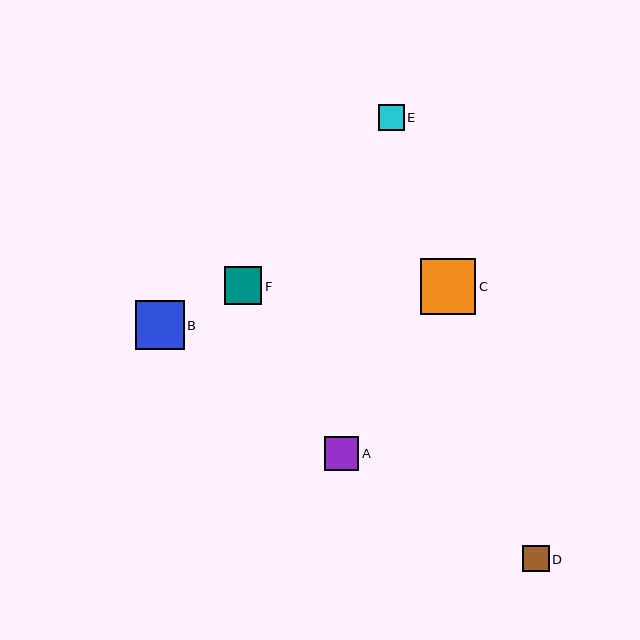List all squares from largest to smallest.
From largest to smallest: C, B, F, A, D, E.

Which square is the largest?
Square C is the largest with a size of approximately 56 pixels.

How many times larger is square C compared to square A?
Square C is approximately 1.6 times the size of square A.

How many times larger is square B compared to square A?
Square B is approximately 1.4 times the size of square A.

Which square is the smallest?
Square E is the smallest with a size of approximately 25 pixels.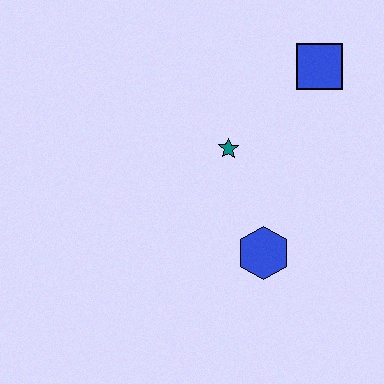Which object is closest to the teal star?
The blue hexagon is closest to the teal star.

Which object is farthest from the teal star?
The blue square is farthest from the teal star.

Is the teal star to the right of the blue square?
No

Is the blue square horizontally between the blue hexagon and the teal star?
No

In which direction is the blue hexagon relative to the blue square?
The blue hexagon is below the blue square.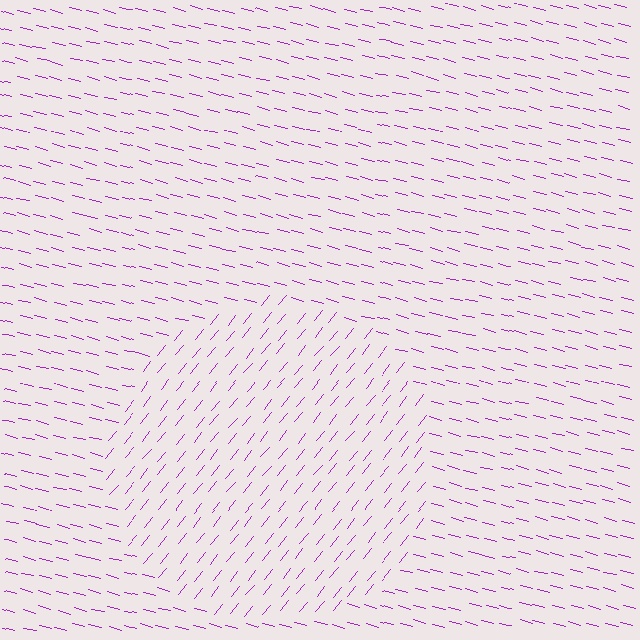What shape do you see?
I see a circle.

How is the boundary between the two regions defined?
The boundary is defined purely by a change in line orientation (approximately 65 degrees difference). All lines are the same color and thickness.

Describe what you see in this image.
The image is filled with small purple line segments. A circle region in the image has lines oriented differently from the surrounding lines, creating a visible texture boundary.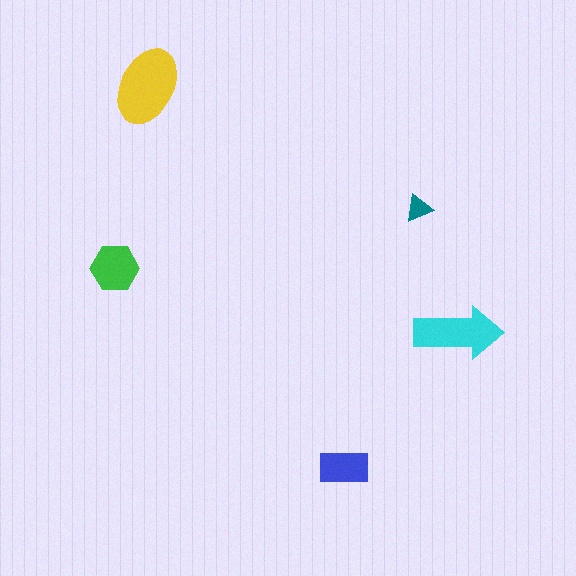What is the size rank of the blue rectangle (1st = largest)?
4th.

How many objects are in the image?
There are 5 objects in the image.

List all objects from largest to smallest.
The yellow ellipse, the cyan arrow, the green hexagon, the blue rectangle, the teal triangle.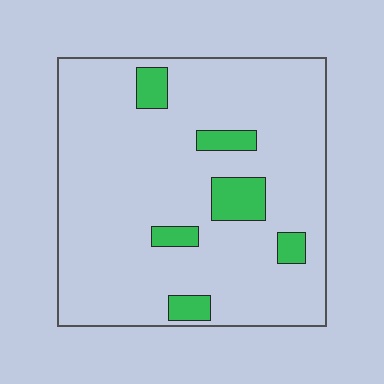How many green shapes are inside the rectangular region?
6.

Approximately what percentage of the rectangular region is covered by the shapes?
Approximately 10%.